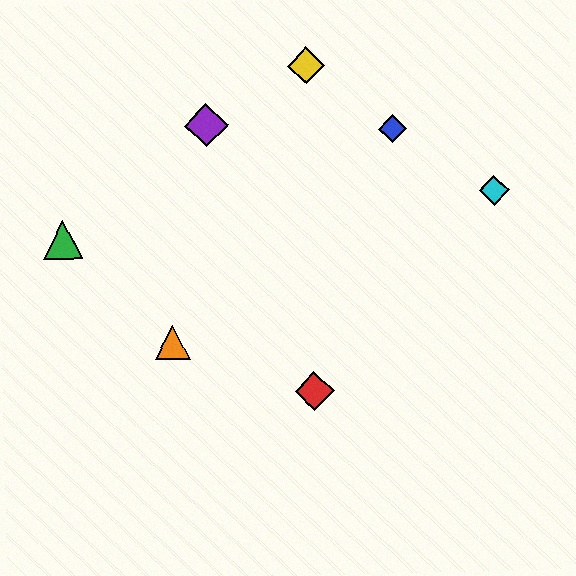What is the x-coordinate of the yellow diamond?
The yellow diamond is at x≈306.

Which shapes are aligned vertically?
The red diamond, the yellow diamond are aligned vertically.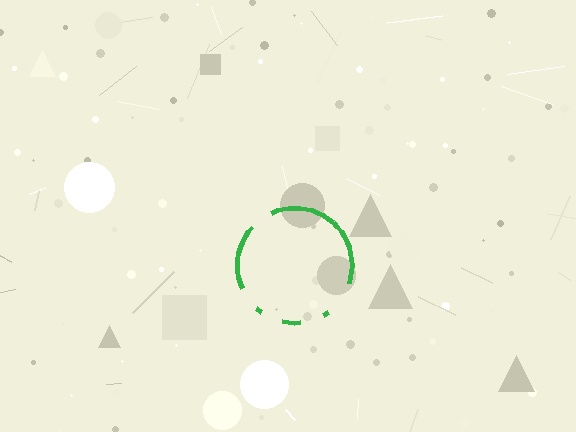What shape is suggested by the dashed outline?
The dashed outline suggests a circle.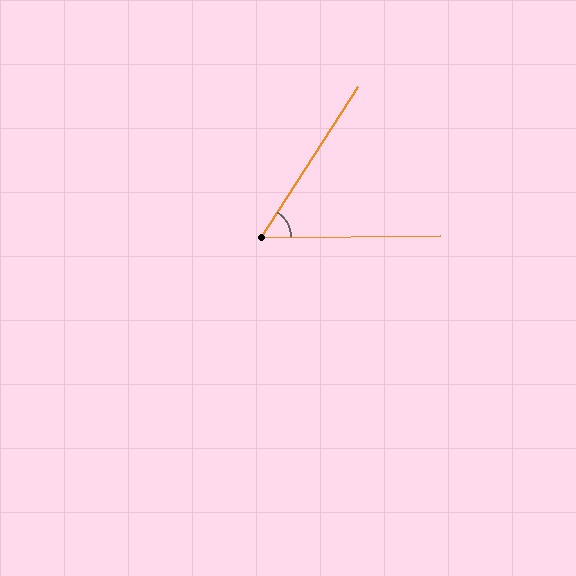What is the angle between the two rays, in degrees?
Approximately 57 degrees.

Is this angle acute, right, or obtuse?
It is acute.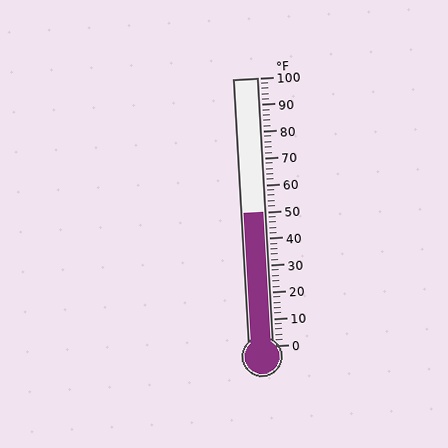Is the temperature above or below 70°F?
The temperature is below 70°F.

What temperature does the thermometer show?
The thermometer shows approximately 50°F.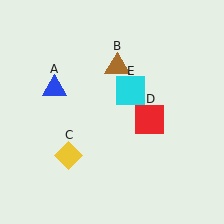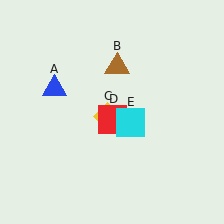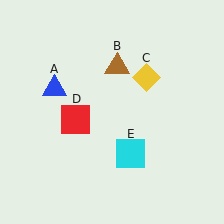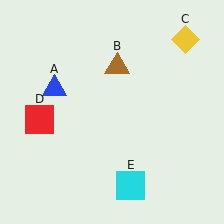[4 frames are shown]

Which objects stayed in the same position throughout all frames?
Blue triangle (object A) and brown triangle (object B) remained stationary.